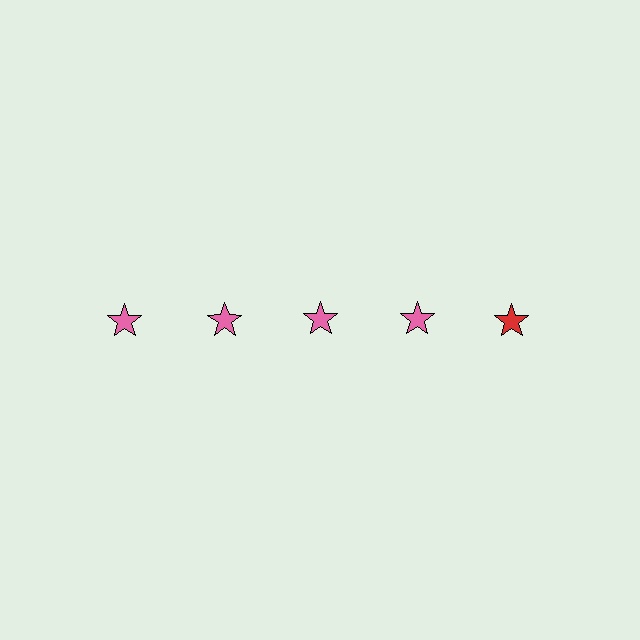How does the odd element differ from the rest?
It has a different color: red instead of pink.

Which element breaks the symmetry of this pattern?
The red star in the top row, rightmost column breaks the symmetry. All other shapes are pink stars.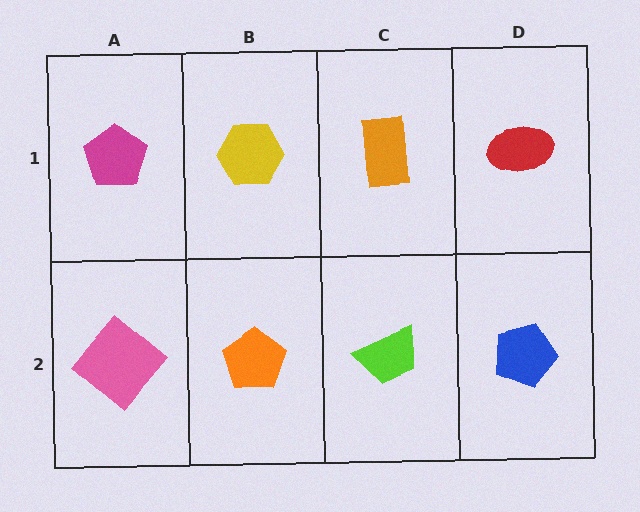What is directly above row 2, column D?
A red ellipse.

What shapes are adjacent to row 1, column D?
A blue pentagon (row 2, column D), an orange rectangle (row 1, column C).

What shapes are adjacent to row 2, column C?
An orange rectangle (row 1, column C), an orange pentagon (row 2, column B), a blue pentagon (row 2, column D).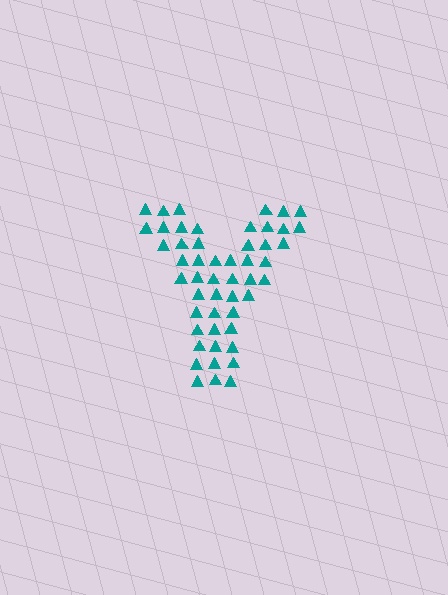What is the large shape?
The large shape is the letter Y.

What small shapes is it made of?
It is made of small triangles.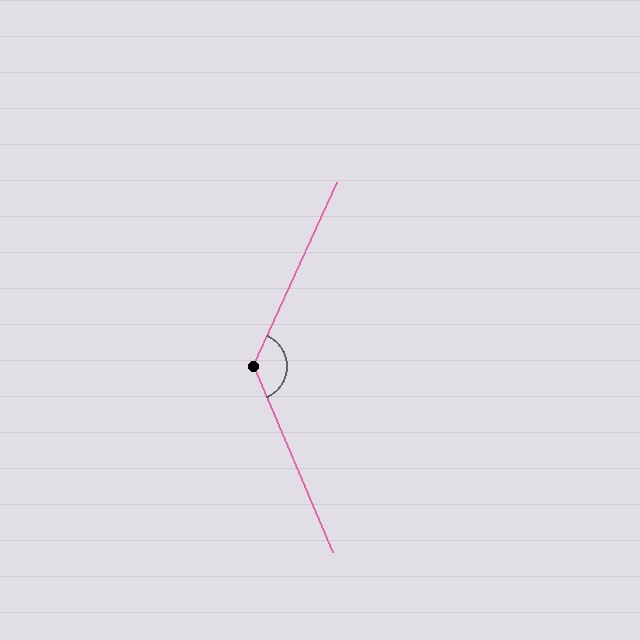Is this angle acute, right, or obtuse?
It is obtuse.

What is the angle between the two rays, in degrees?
Approximately 132 degrees.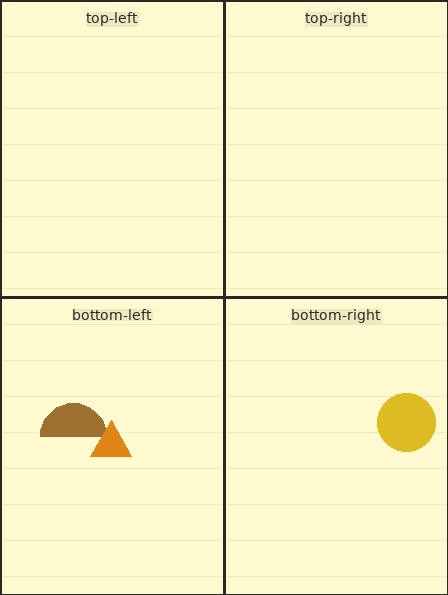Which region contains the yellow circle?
The bottom-right region.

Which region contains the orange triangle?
The bottom-left region.